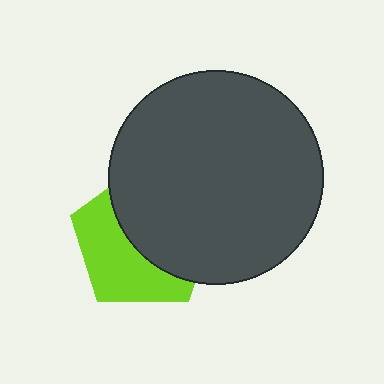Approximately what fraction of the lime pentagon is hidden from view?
Roughly 54% of the lime pentagon is hidden behind the dark gray circle.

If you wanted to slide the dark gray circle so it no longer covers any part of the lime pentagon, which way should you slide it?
Slide it toward the upper-right — that is the most direct way to separate the two shapes.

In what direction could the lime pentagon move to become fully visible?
The lime pentagon could move toward the lower-left. That would shift it out from behind the dark gray circle entirely.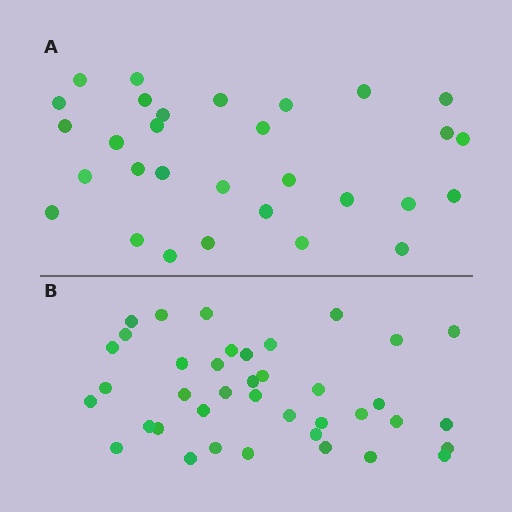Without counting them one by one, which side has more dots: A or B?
Region B (the bottom region) has more dots.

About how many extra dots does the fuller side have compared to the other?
Region B has roughly 8 or so more dots than region A.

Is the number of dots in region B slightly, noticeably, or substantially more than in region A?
Region B has noticeably more, but not dramatically so. The ratio is roughly 1.3 to 1.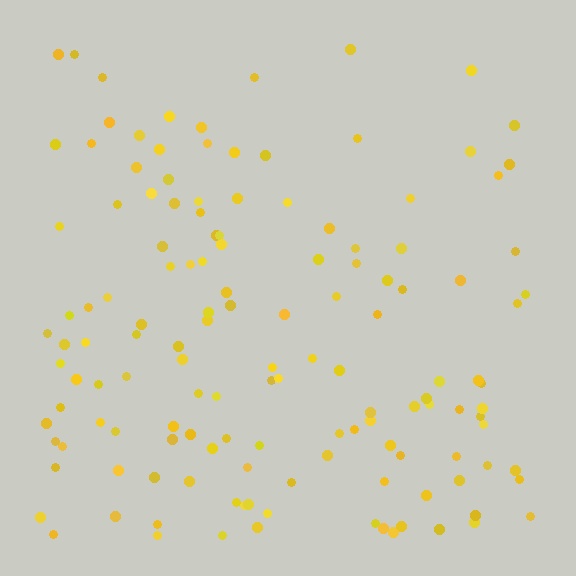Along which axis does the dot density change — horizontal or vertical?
Vertical.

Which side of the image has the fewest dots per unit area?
The top.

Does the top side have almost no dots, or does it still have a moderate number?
Still a moderate number, just noticeably fewer than the bottom.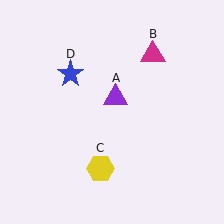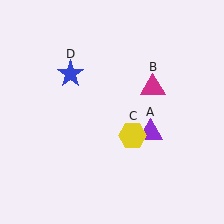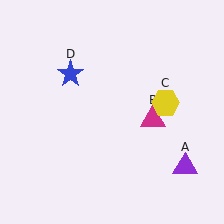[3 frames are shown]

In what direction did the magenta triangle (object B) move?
The magenta triangle (object B) moved down.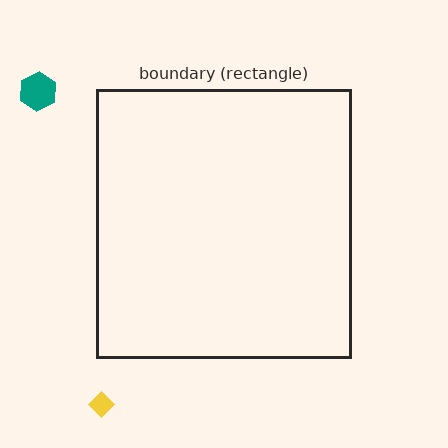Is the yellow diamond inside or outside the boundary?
Outside.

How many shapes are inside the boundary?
0 inside, 2 outside.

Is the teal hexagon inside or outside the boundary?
Outside.